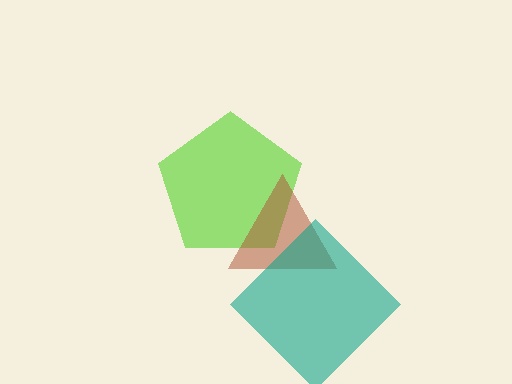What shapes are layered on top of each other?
The layered shapes are: a lime pentagon, a brown triangle, a teal diamond.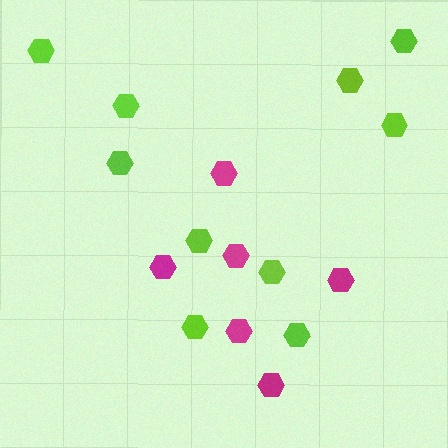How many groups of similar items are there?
There are 2 groups: one group of magenta hexagons (6) and one group of lime hexagons (10).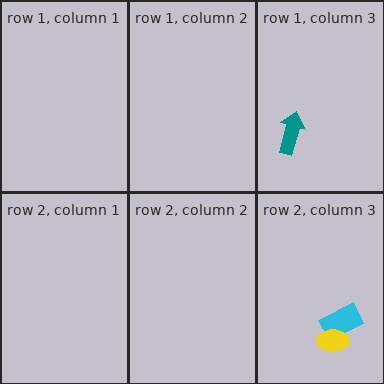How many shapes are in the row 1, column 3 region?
1.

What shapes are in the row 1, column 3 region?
The teal arrow.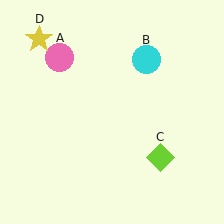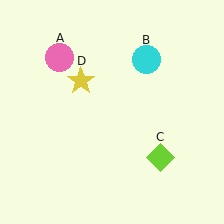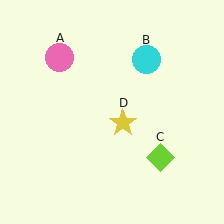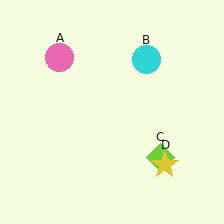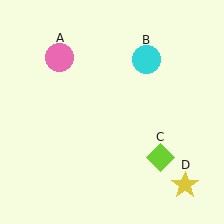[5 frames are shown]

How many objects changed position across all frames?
1 object changed position: yellow star (object D).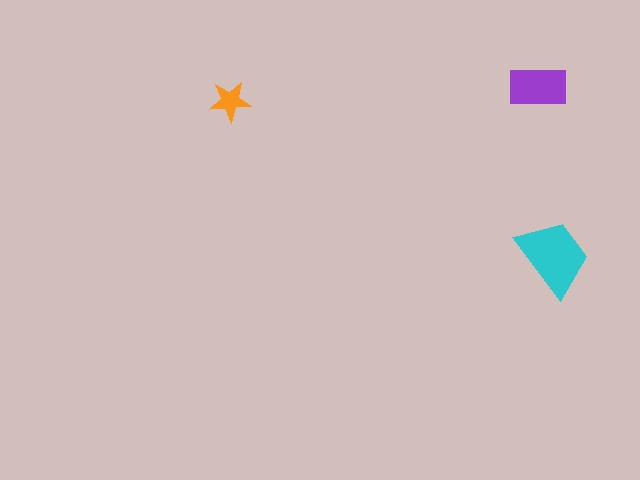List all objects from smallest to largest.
The orange star, the purple rectangle, the cyan trapezoid.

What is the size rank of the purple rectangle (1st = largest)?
2nd.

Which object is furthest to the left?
The orange star is leftmost.